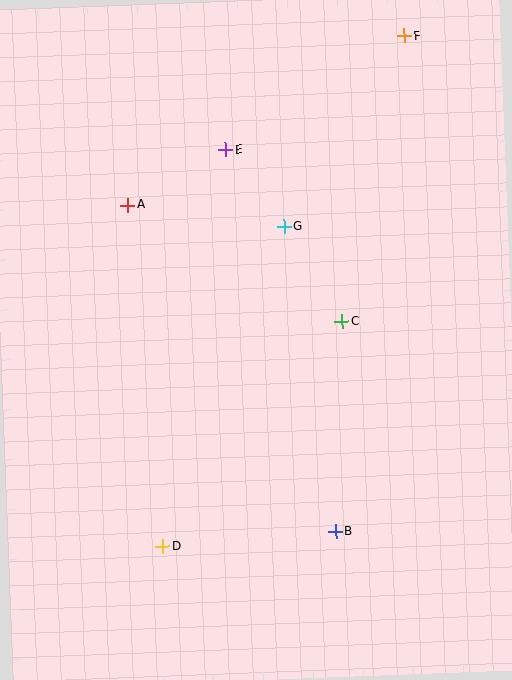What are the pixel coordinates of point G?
Point G is at (284, 227).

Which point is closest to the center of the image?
Point C at (342, 321) is closest to the center.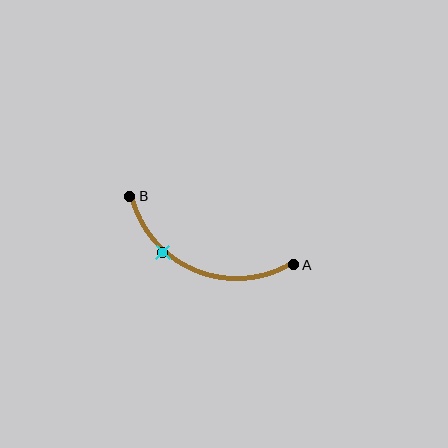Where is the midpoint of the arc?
The arc midpoint is the point on the curve farthest from the straight line joining A and B. It sits below that line.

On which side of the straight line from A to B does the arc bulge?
The arc bulges below the straight line connecting A and B.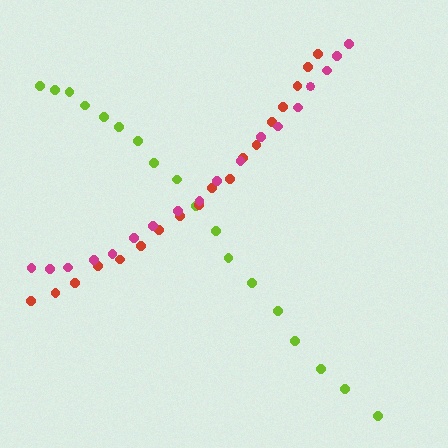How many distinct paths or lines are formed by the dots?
There are 3 distinct paths.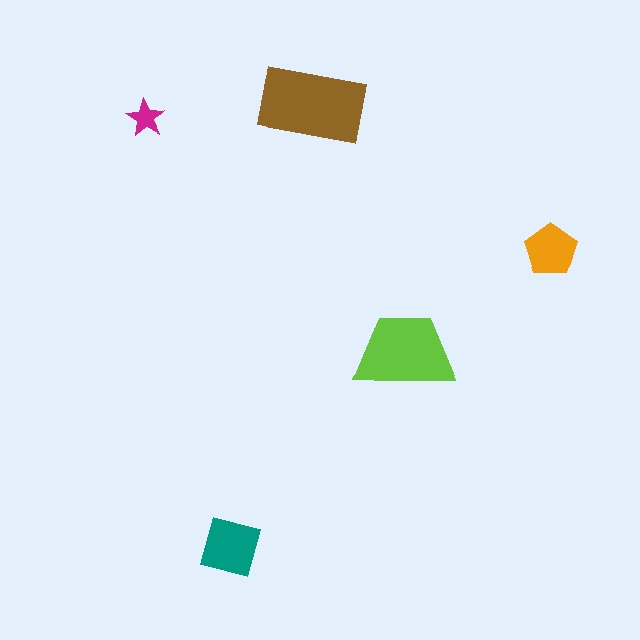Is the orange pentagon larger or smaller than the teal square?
Smaller.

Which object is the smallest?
The magenta star.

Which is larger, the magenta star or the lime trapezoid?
The lime trapezoid.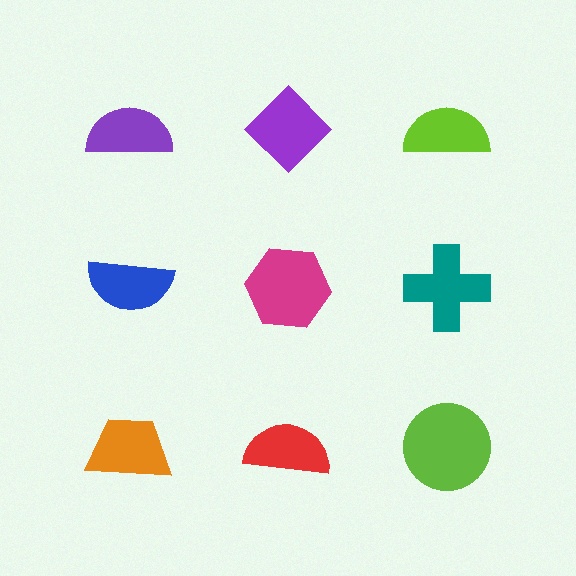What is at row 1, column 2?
A purple diamond.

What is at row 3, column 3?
A lime circle.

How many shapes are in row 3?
3 shapes.